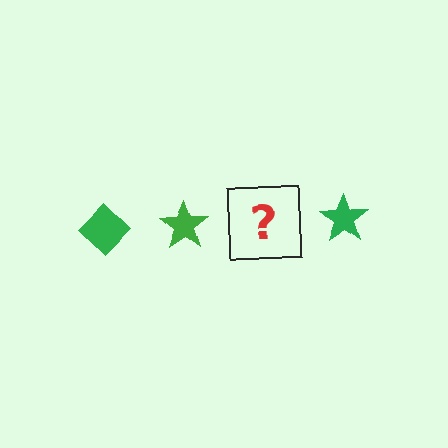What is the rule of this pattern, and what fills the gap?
The rule is that the pattern cycles through diamond, star shapes in green. The gap should be filled with a green diamond.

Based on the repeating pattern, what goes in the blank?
The blank should be a green diamond.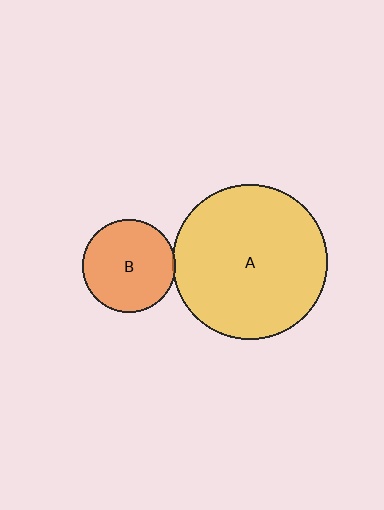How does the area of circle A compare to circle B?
Approximately 2.8 times.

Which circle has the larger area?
Circle A (yellow).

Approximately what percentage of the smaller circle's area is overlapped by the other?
Approximately 5%.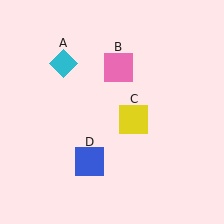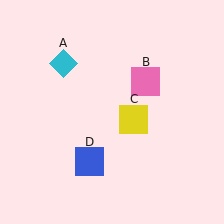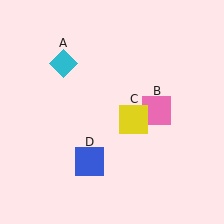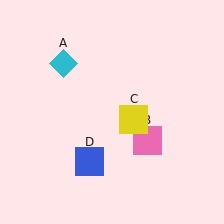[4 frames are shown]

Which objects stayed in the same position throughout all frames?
Cyan diamond (object A) and yellow square (object C) and blue square (object D) remained stationary.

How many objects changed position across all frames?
1 object changed position: pink square (object B).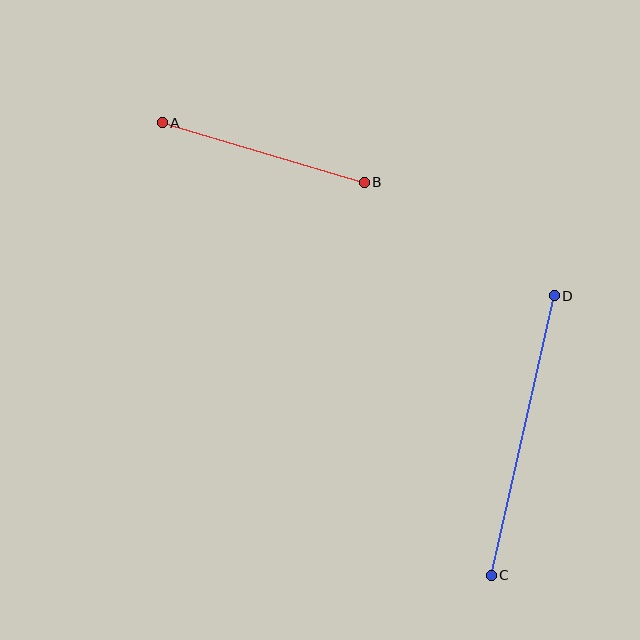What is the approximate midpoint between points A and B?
The midpoint is at approximately (263, 152) pixels.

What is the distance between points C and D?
The distance is approximately 286 pixels.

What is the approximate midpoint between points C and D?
The midpoint is at approximately (523, 435) pixels.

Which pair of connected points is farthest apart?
Points C and D are farthest apart.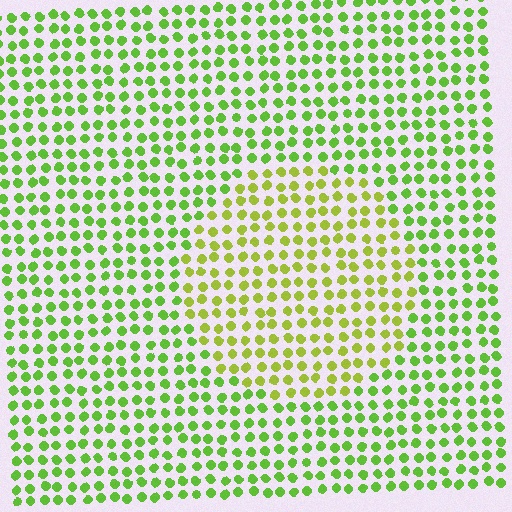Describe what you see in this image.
The image is filled with small lime elements in a uniform arrangement. A circle-shaped region is visible where the elements are tinted to a slightly different hue, forming a subtle color boundary.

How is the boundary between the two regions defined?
The boundary is defined purely by a slight shift in hue (about 27 degrees). Spacing, size, and orientation are identical on both sides.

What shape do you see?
I see a circle.